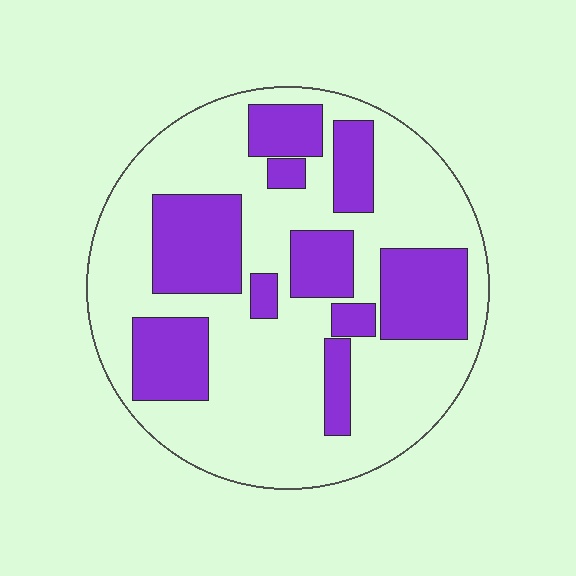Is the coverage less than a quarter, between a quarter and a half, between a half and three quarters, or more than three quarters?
Between a quarter and a half.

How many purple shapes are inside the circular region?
10.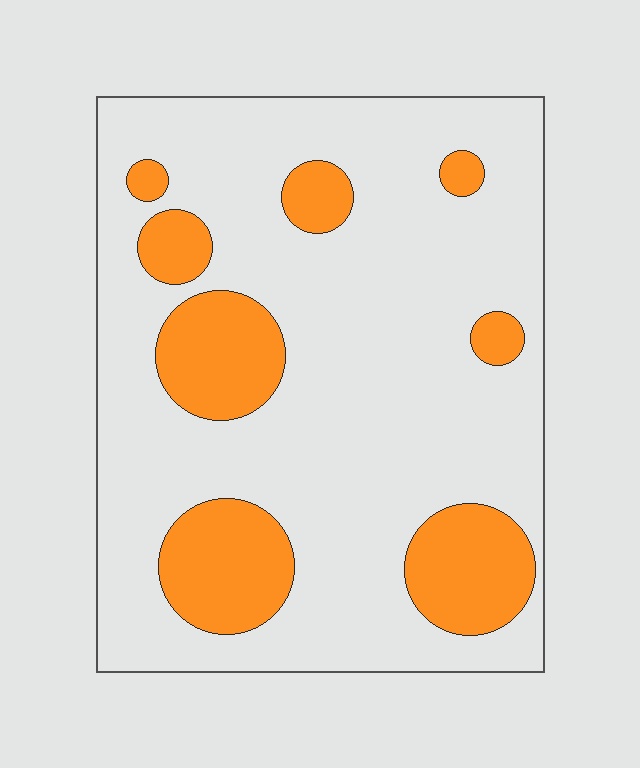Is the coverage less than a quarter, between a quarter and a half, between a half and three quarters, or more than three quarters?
Less than a quarter.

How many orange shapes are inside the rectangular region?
8.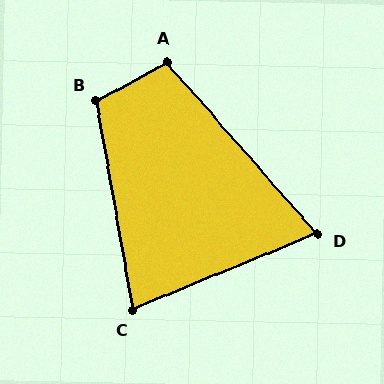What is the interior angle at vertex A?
Approximately 102 degrees (obtuse).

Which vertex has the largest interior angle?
B, at approximately 109 degrees.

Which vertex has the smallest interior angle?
D, at approximately 71 degrees.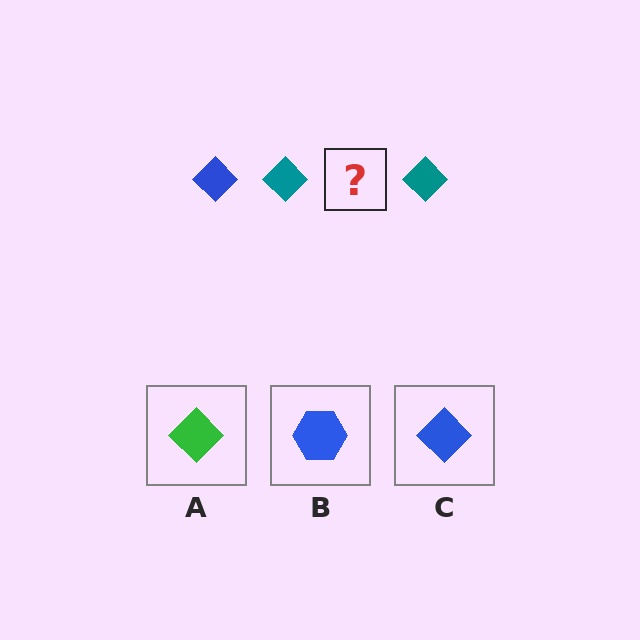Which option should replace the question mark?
Option C.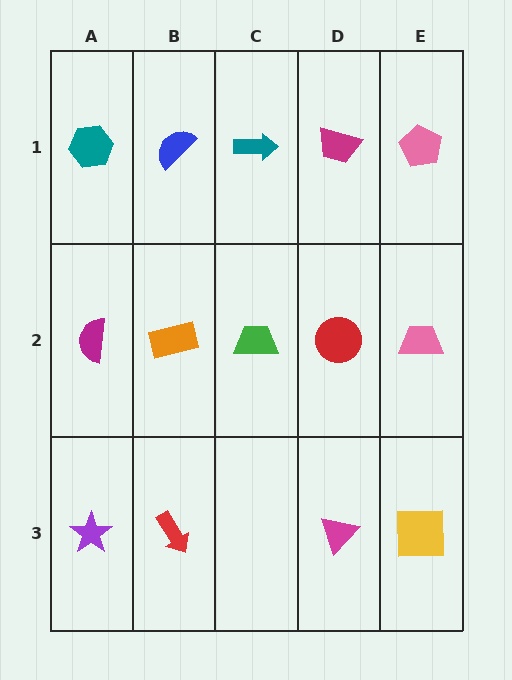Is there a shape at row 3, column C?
No, that cell is empty.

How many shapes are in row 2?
5 shapes.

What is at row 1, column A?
A teal hexagon.